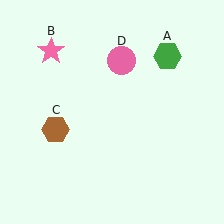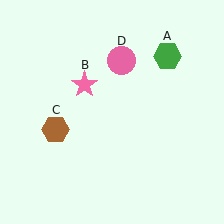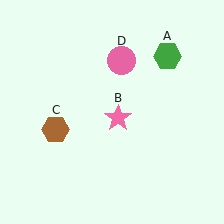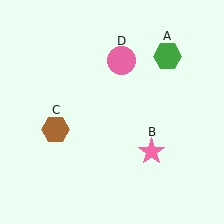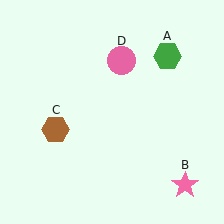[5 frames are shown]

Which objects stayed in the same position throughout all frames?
Green hexagon (object A) and brown hexagon (object C) and pink circle (object D) remained stationary.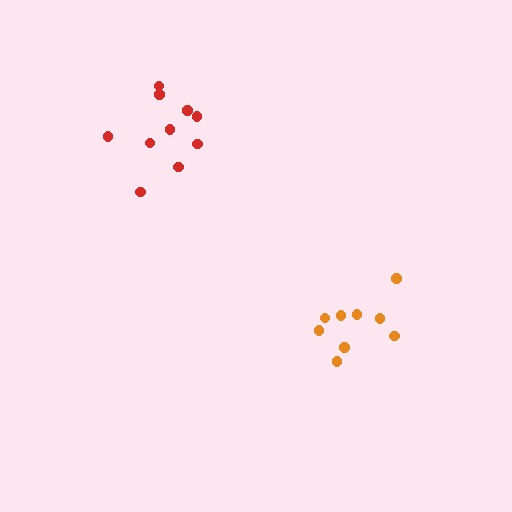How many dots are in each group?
Group 1: 9 dots, Group 2: 10 dots (19 total).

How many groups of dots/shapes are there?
There are 2 groups.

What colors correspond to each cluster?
The clusters are colored: orange, red.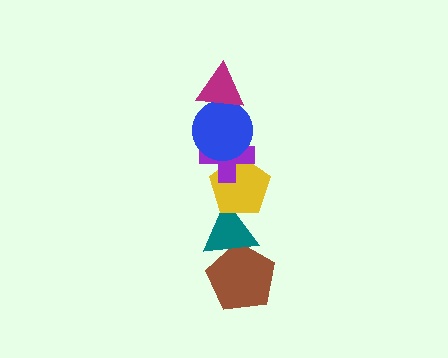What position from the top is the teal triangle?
The teal triangle is 5th from the top.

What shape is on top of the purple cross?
The blue circle is on top of the purple cross.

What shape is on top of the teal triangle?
The yellow pentagon is on top of the teal triangle.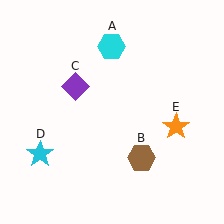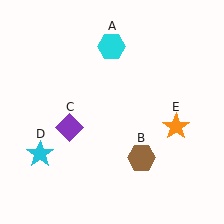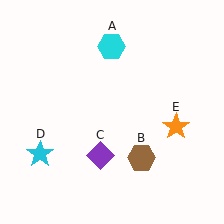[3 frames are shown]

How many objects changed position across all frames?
1 object changed position: purple diamond (object C).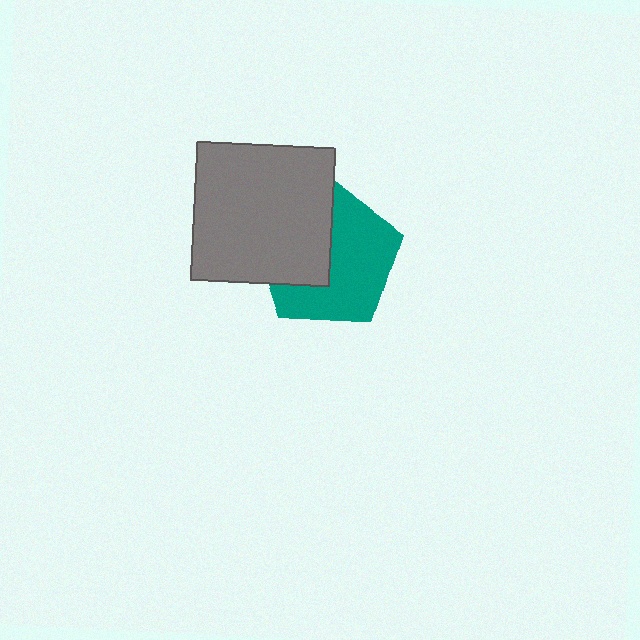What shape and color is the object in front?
The object in front is a gray square.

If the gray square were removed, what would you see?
You would see the complete teal pentagon.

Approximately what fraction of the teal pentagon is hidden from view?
Roughly 41% of the teal pentagon is hidden behind the gray square.